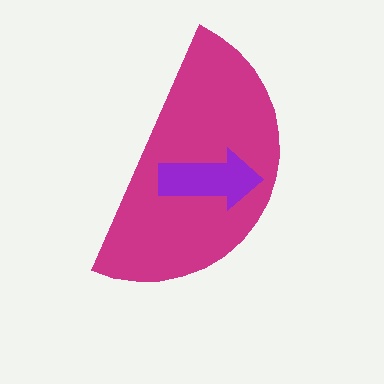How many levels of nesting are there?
2.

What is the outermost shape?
The magenta semicircle.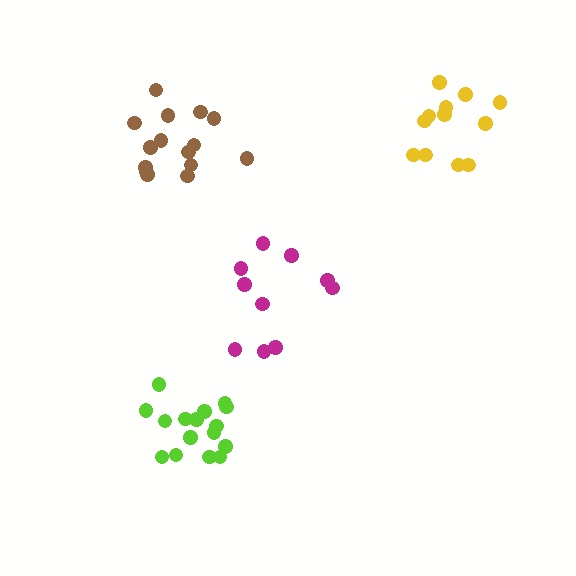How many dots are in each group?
Group 1: 12 dots, Group 2: 10 dots, Group 3: 16 dots, Group 4: 15 dots (53 total).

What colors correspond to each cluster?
The clusters are colored: yellow, magenta, lime, brown.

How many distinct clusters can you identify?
There are 4 distinct clusters.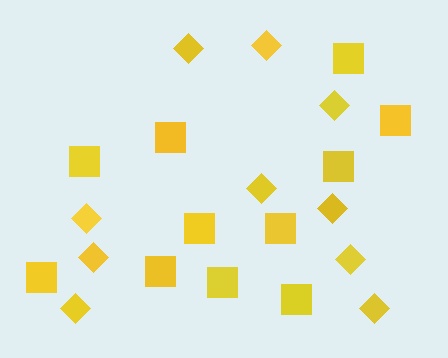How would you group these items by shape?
There are 2 groups: one group of squares (11) and one group of diamonds (10).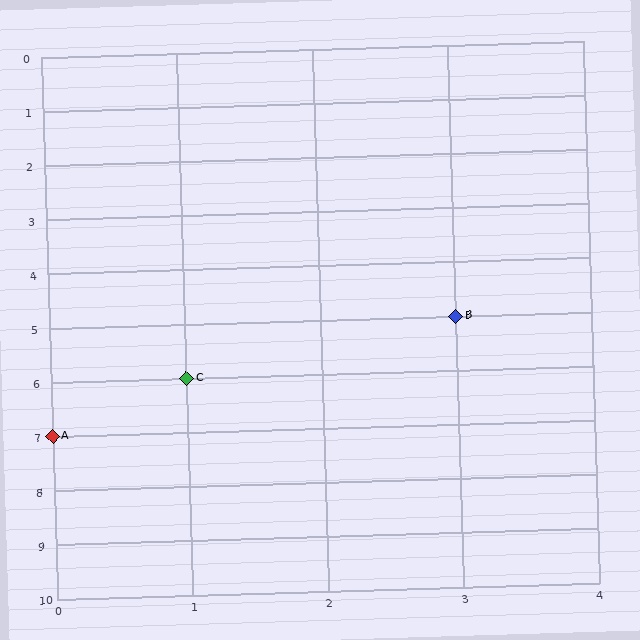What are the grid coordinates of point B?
Point B is at grid coordinates (3, 5).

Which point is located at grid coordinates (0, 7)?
Point A is at (0, 7).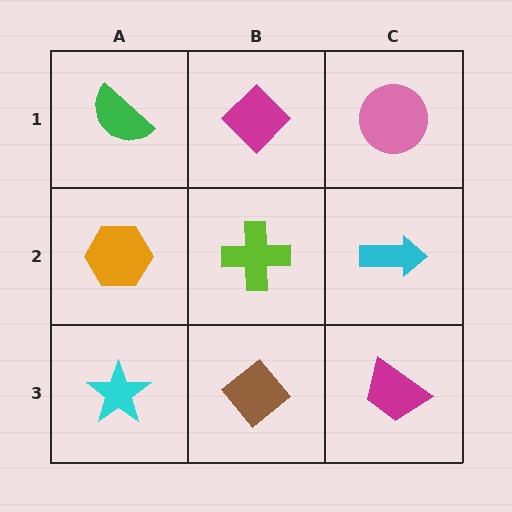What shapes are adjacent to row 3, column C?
A cyan arrow (row 2, column C), a brown diamond (row 3, column B).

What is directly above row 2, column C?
A pink circle.